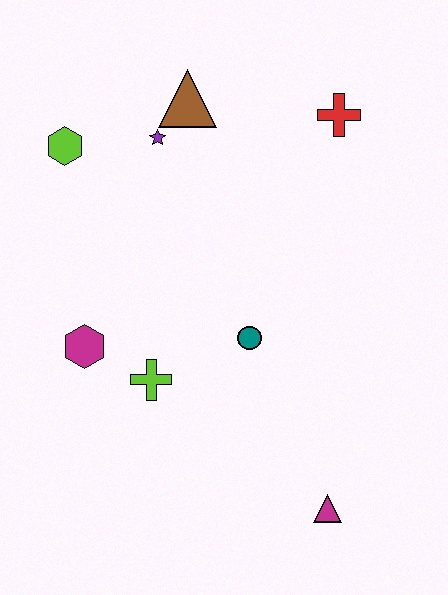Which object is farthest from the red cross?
The magenta triangle is farthest from the red cross.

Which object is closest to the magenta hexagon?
The lime cross is closest to the magenta hexagon.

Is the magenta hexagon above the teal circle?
No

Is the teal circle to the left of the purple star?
No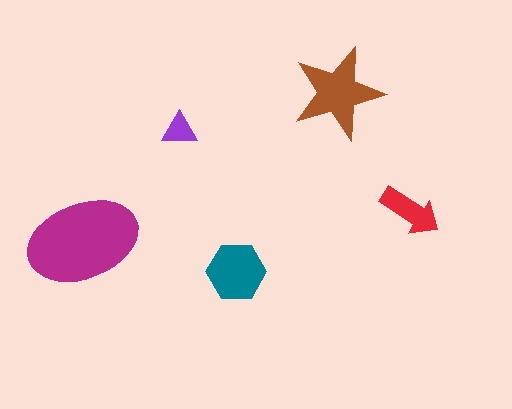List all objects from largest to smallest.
The magenta ellipse, the brown star, the teal hexagon, the red arrow, the purple triangle.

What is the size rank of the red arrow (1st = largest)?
4th.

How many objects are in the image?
There are 5 objects in the image.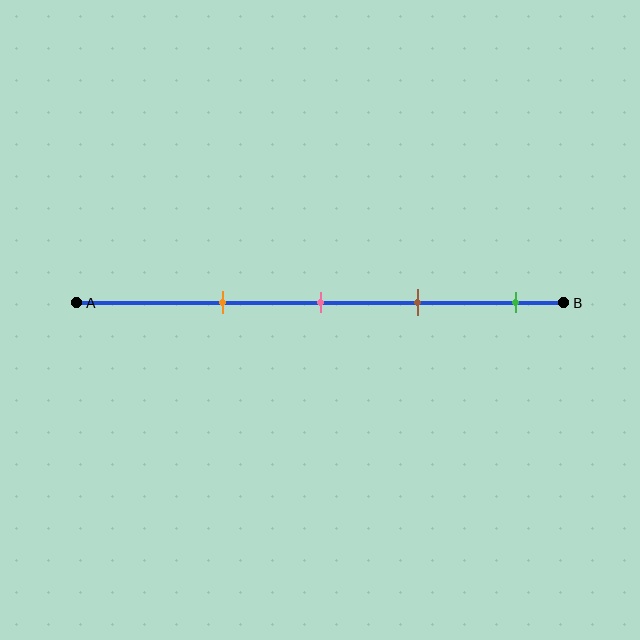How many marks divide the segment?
There are 4 marks dividing the segment.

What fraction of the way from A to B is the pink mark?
The pink mark is approximately 50% (0.5) of the way from A to B.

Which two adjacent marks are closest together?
The pink and brown marks are the closest adjacent pair.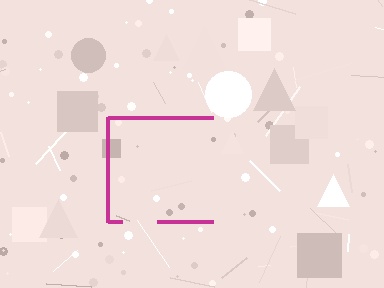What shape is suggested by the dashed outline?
The dashed outline suggests a square.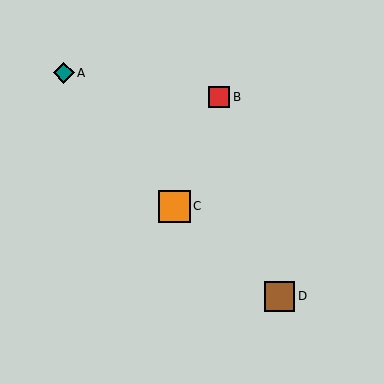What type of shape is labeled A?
Shape A is a teal diamond.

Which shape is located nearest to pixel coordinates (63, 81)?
The teal diamond (labeled A) at (64, 73) is nearest to that location.